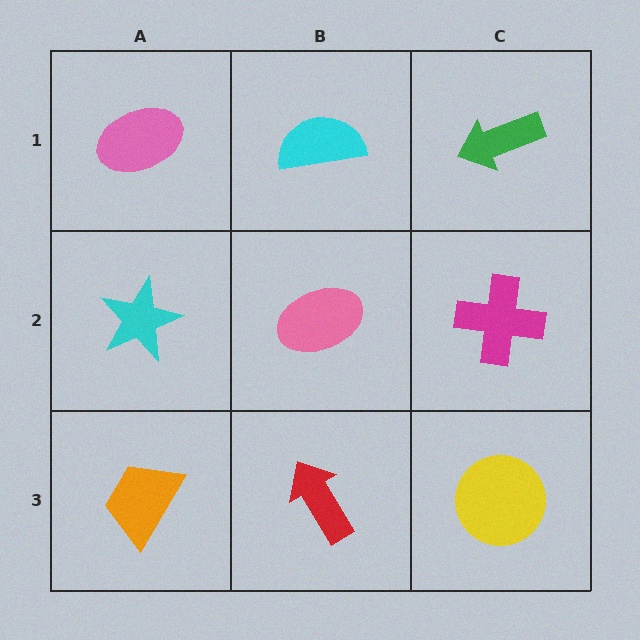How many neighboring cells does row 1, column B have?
3.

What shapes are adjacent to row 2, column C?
A green arrow (row 1, column C), a yellow circle (row 3, column C), a pink ellipse (row 2, column B).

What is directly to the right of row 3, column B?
A yellow circle.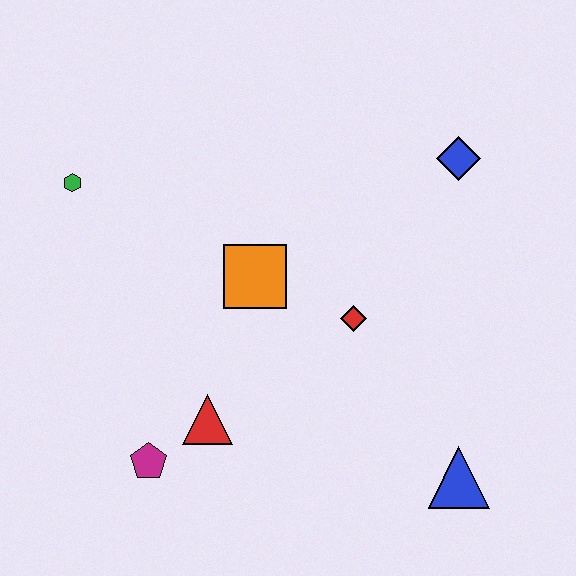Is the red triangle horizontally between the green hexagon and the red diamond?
Yes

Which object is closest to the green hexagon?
The orange square is closest to the green hexagon.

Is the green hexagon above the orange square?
Yes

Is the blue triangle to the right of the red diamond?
Yes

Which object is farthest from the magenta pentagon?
The blue diamond is farthest from the magenta pentagon.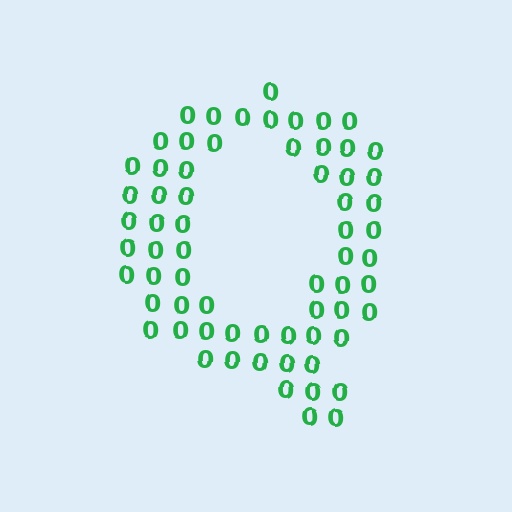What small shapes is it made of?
It is made of small digit 0's.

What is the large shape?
The large shape is the letter Q.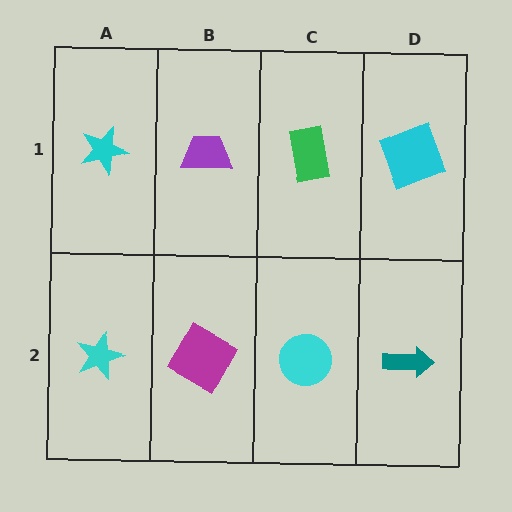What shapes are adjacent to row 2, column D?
A cyan square (row 1, column D), a cyan circle (row 2, column C).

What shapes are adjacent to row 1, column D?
A teal arrow (row 2, column D), a green rectangle (row 1, column C).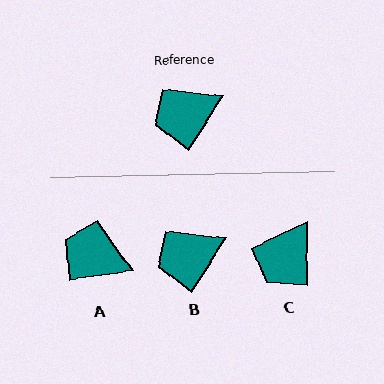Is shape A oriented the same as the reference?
No, it is off by about 48 degrees.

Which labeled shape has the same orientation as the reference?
B.